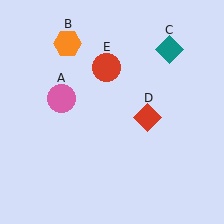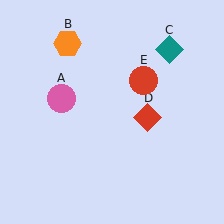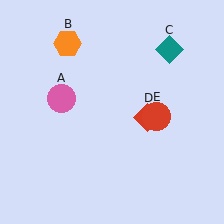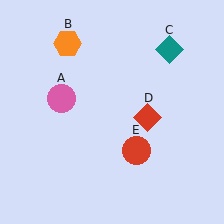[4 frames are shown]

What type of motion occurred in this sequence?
The red circle (object E) rotated clockwise around the center of the scene.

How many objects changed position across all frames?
1 object changed position: red circle (object E).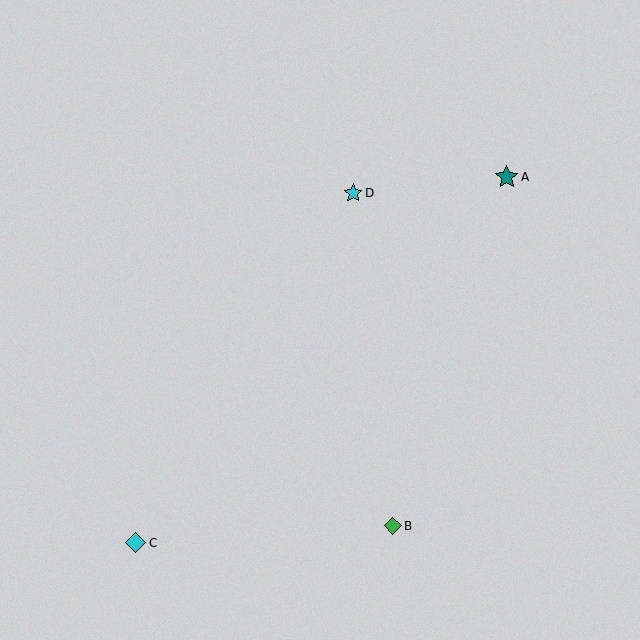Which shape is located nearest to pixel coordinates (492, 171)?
The teal star (labeled A) at (507, 177) is nearest to that location.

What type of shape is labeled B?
Shape B is a green diamond.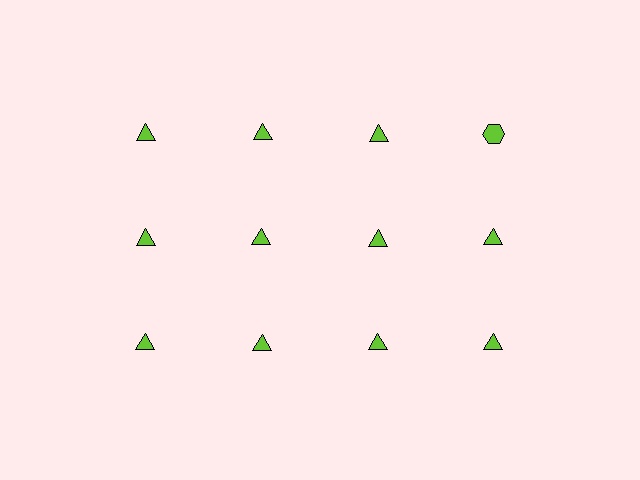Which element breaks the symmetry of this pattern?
The lime hexagon in the top row, second from right column breaks the symmetry. All other shapes are lime triangles.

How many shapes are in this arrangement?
There are 12 shapes arranged in a grid pattern.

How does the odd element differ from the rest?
It has a different shape: hexagon instead of triangle.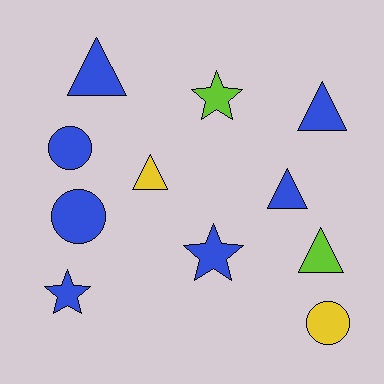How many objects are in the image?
There are 11 objects.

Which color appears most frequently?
Blue, with 7 objects.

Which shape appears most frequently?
Triangle, with 5 objects.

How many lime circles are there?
There are no lime circles.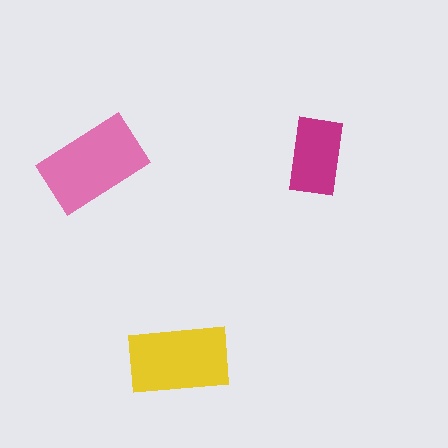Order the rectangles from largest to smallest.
the pink one, the yellow one, the magenta one.